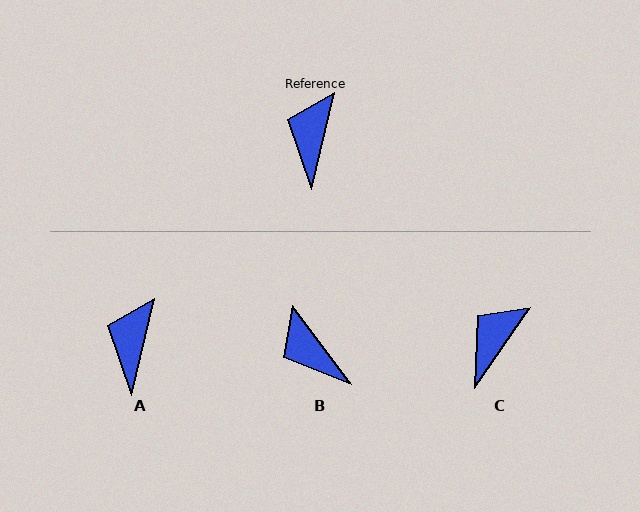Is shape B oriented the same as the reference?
No, it is off by about 50 degrees.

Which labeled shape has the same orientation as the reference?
A.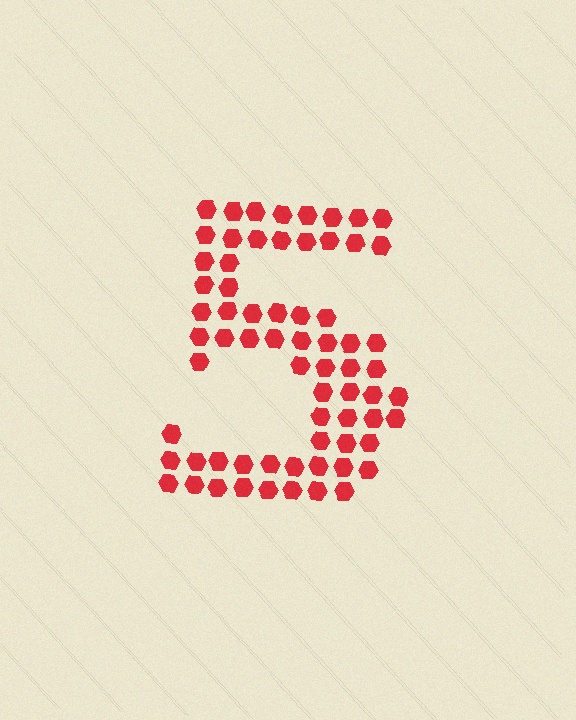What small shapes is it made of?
It is made of small hexagons.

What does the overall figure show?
The overall figure shows the digit 5.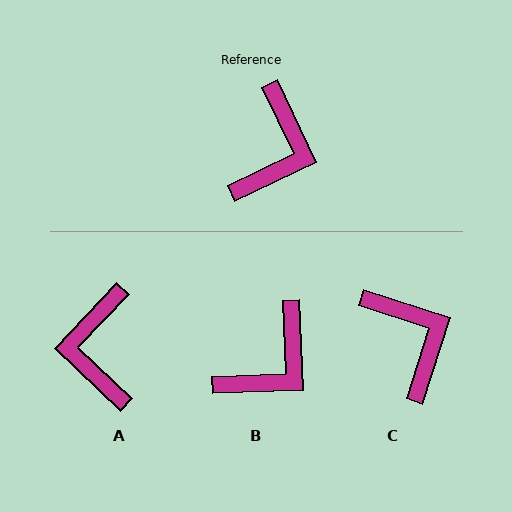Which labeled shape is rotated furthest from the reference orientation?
A, about 159 degrees away.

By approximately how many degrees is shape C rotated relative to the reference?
Approximately 47 degrees counter-clockwise.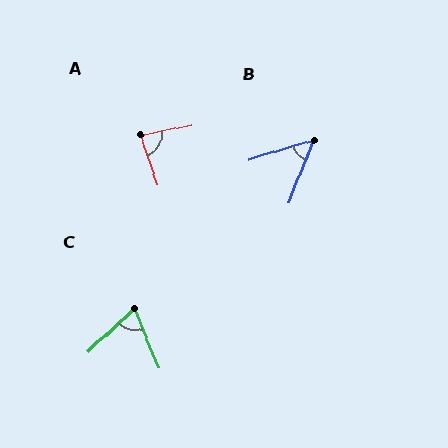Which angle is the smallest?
B, at approximately 52 degrees.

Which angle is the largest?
A, at approximately 82 degrees.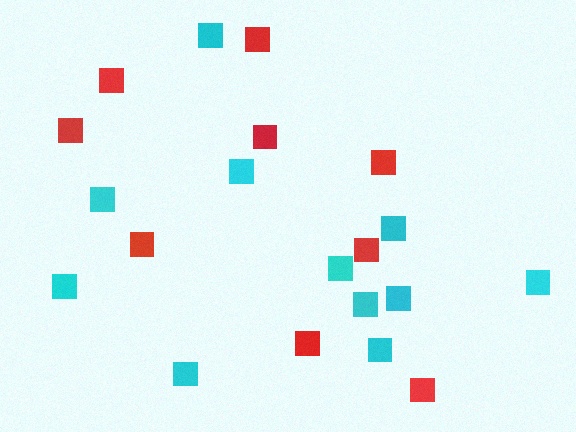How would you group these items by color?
There are 2 groups: one group of red squares (9) and one group of cyan squares (11).